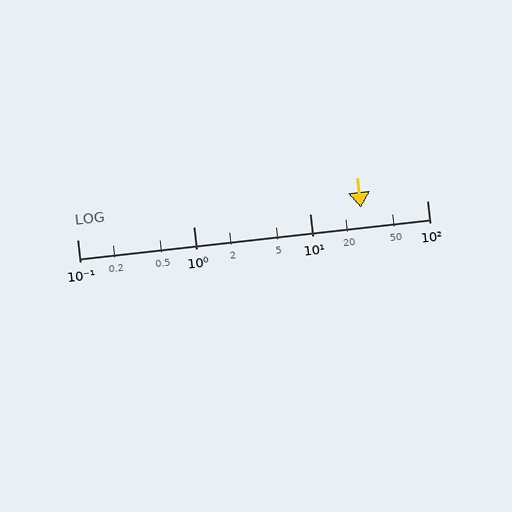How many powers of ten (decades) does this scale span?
The scale spans 3 decades, from 0.1 to 100.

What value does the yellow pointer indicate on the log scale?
The pointer indicates approximately 27.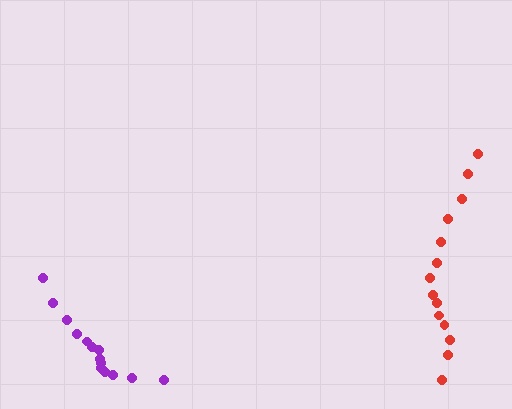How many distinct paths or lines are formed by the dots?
There are 2 distinct paths.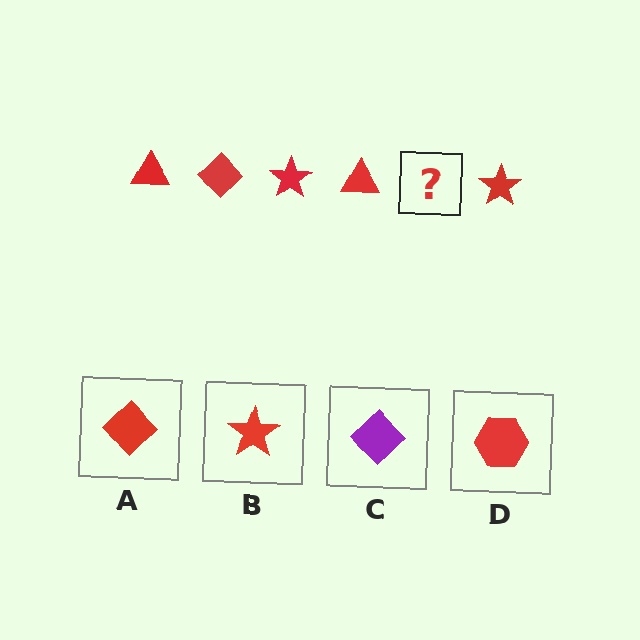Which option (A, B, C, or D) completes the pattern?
A.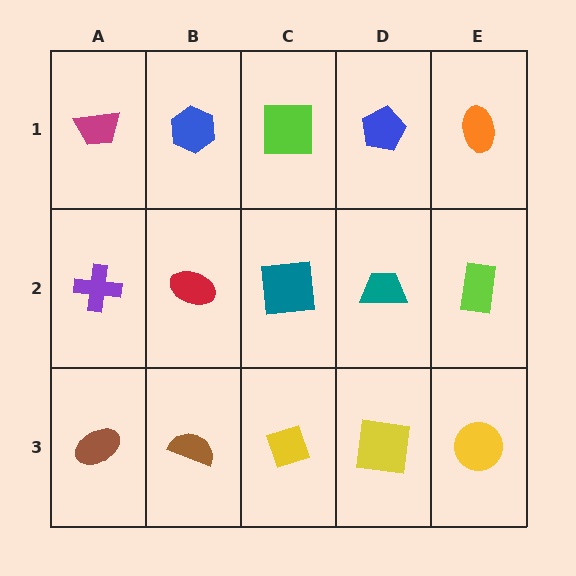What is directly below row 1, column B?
A red ellipse.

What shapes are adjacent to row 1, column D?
A teal trapezoid (row 2, column D), a lime square (row 1, column C), an orange ellipse (row 1, column E).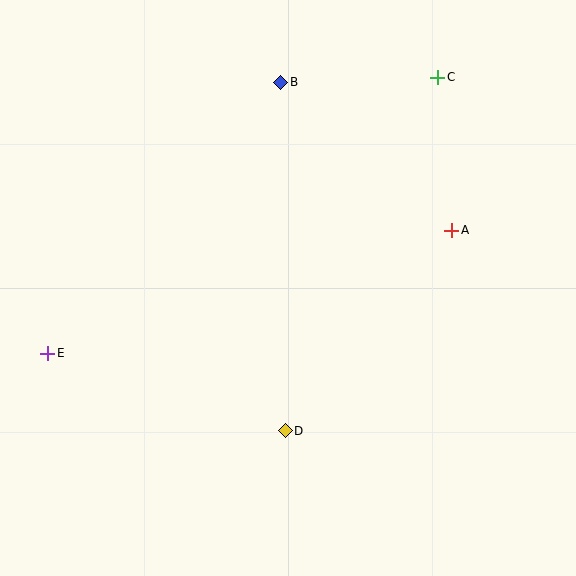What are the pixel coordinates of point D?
Point D is at (285, 431).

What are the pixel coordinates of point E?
Point E is at (48, 353).